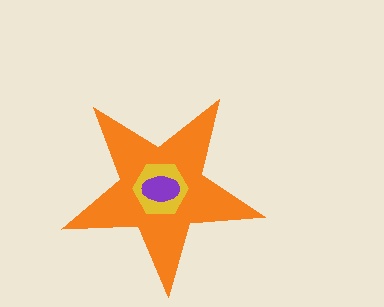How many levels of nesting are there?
3.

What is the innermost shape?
The purple ellipse.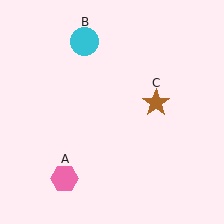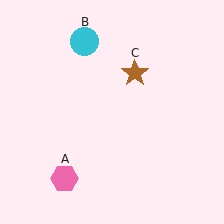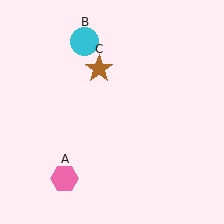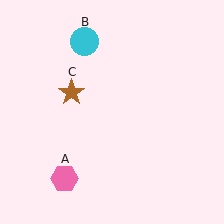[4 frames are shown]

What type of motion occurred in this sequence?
The brown star (object C) rotated counterclockwise around the center of the scene.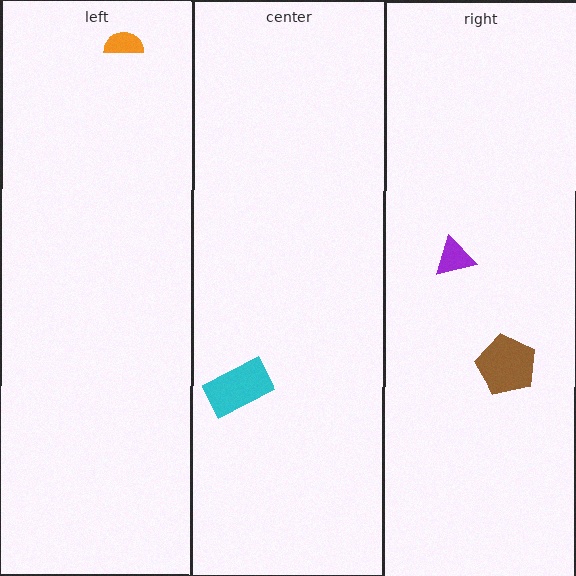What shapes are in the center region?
The cyan rectangle.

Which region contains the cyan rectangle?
The center region.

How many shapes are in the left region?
1.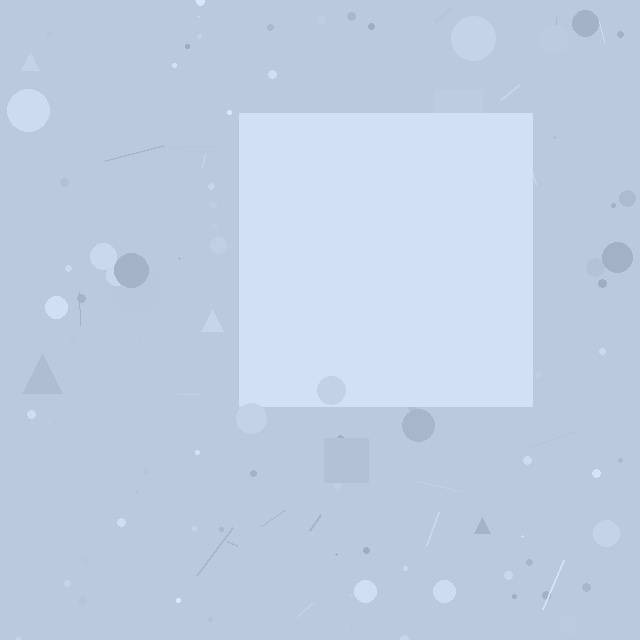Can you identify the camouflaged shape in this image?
The camouflaged shape is a square.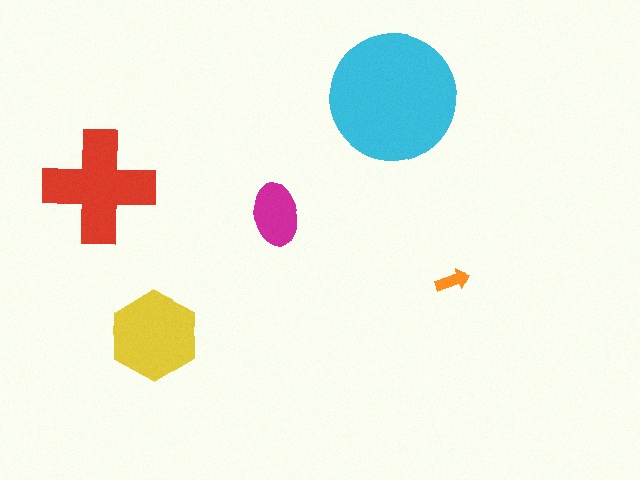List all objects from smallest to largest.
The orange arrow, the magenta ellipse, the yellow hexagon, the red cross, the cyan circle.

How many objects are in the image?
There are 5 objects in the image.